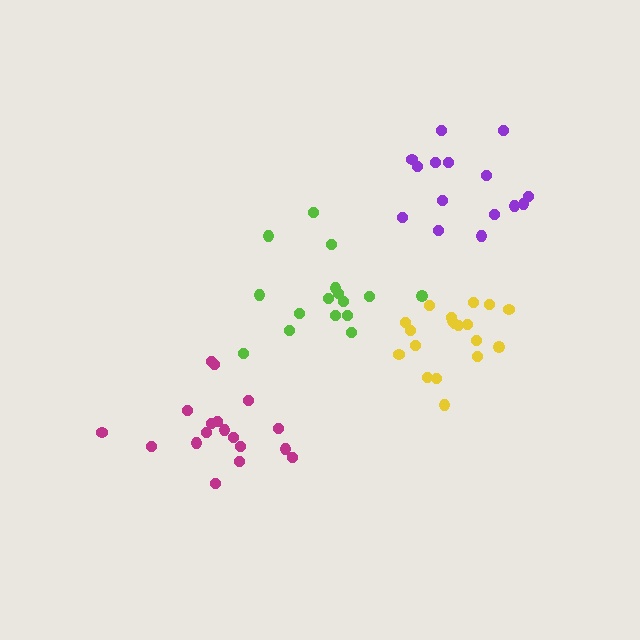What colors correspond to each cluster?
The clusters are colored: purple, magenta, yellow, lime.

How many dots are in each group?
Group 1: 15 dots, Group 2: 18 dots, Group 3: 19 dots, Group 4: 16 dots (68 total).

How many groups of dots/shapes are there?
There are 4 groups.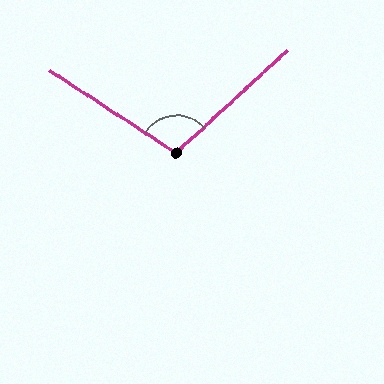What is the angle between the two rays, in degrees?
Approximately 105 degrees.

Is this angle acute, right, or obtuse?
It is obtuse.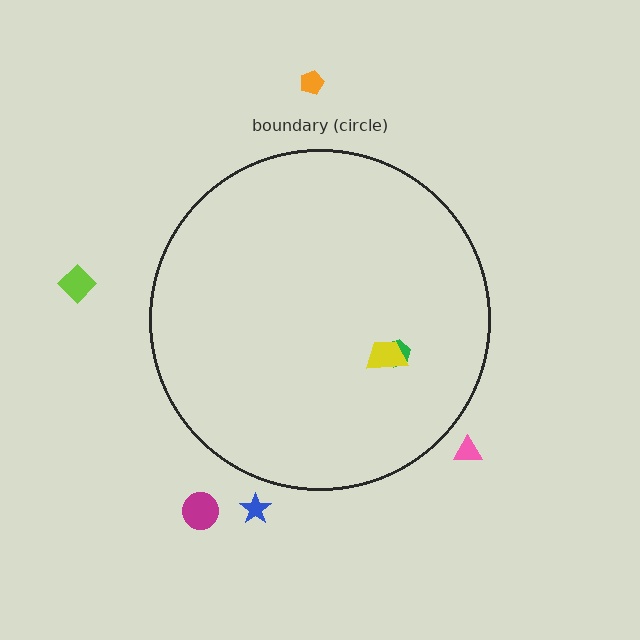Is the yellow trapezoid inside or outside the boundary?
Inside.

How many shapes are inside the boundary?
2 inside, 5 outside.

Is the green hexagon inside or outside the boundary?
Inside.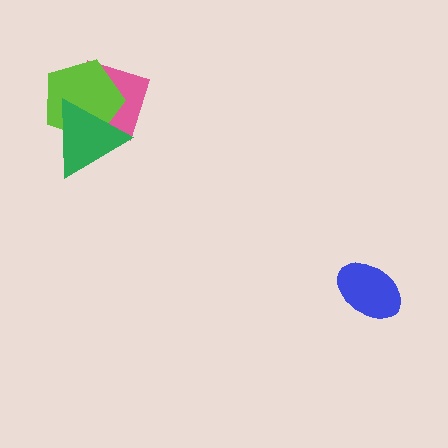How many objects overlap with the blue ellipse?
0 objects overlap with the blue ellipse.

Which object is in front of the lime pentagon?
The green triangle is in front of the lime pentagon.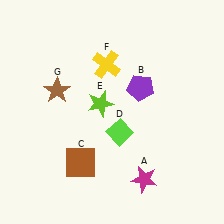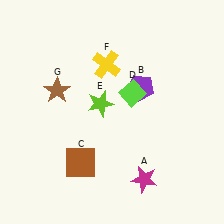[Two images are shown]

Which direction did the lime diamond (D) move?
The lime diamond (D) moved up.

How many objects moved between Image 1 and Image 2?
1 object moved between the two images.